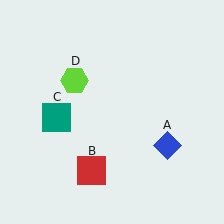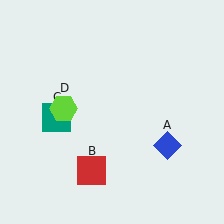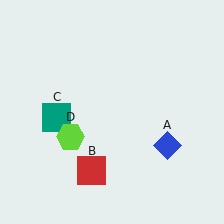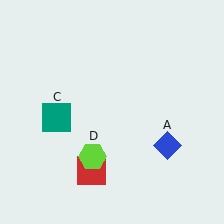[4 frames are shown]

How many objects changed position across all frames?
1 object changed position: lime hexagon (object D).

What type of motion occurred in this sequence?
The lime hexagon (object D) rotated counterclockwise around the center of the scene.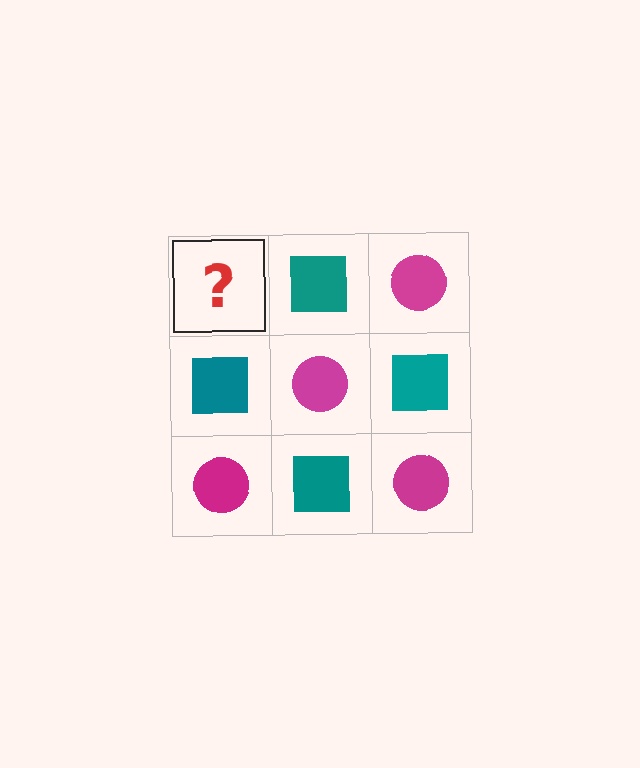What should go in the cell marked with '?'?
The missing cell should contain a magenta circle.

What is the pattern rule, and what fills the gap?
The rule is that it alternates magenta circle and teal square in a checkerboard pattern. The gap should be filled with a magenta circle.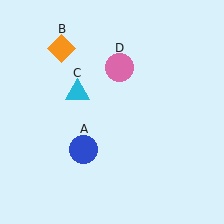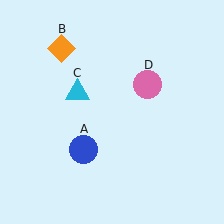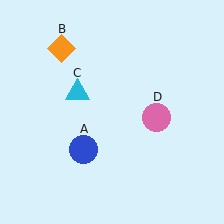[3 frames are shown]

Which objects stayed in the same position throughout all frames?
Blue circle (object A) and orange diamond (object B) and cyan triangle (object C) remained stationary.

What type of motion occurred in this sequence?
The pink circle (object D) rotated clockwise around the center of the scene.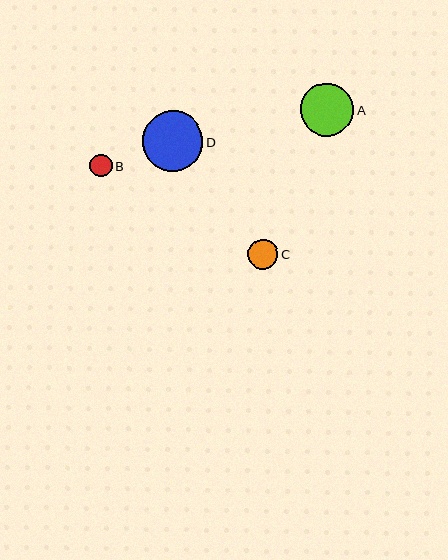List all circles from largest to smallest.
From largest to smallest: D, A, C, B.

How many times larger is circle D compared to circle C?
Circle D is approximately 2.0 times the size of circle C.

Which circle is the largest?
Circle D is the largest with a size of approximately 61 pixels.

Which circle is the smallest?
Circle B is the smallest with a size of approximately 22 pixels.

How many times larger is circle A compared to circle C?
Circle A is approximately 1.8 times the size of circle C.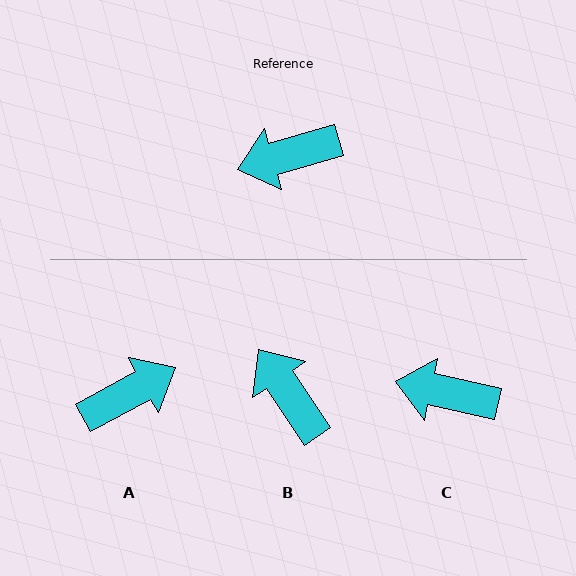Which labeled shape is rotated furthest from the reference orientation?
A, about 167 degrees away.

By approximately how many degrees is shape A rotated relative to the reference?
Approximately 167 degrees clockwise.